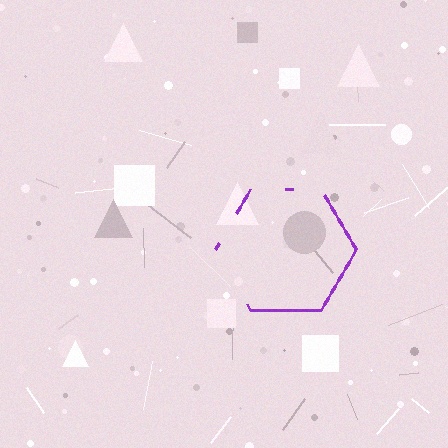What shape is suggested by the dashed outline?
The dashed outline suggests a hexagon.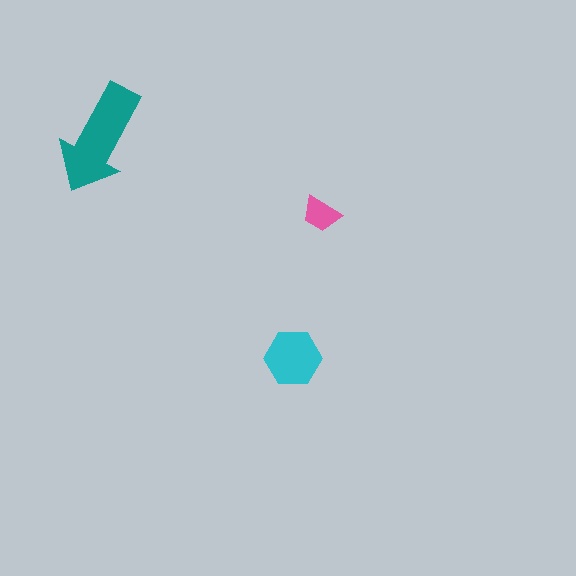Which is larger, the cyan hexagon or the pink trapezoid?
The cyan hexagon.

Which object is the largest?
The teal arrow.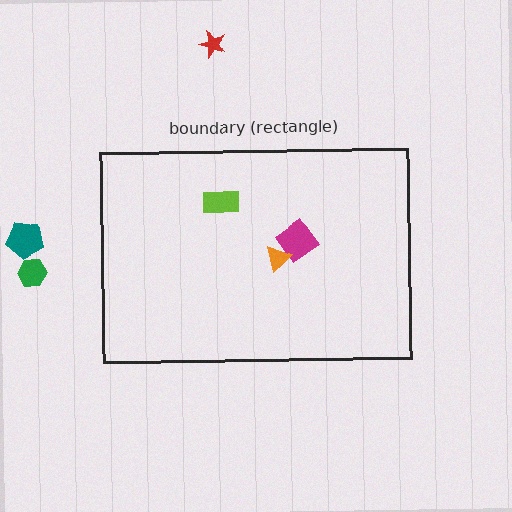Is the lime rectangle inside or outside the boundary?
Inside.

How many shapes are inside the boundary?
3 inside, 3 outside.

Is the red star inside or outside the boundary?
Outside.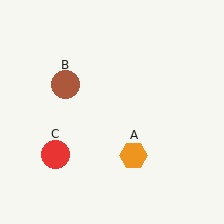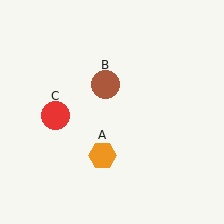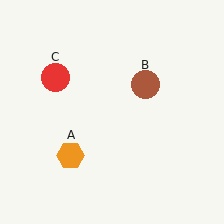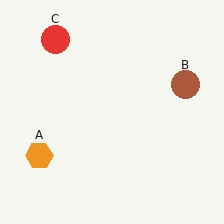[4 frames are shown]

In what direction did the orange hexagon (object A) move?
The orange hexagon (object A) moved left.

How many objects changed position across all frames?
3 objects changed position: orange hexagon (object A), brown circle (object B), red circle (object C).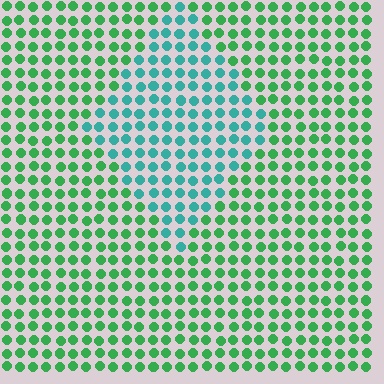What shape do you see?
I see a diamond.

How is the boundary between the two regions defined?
The boundary is defined purely by a slight shift in hue (about 41 degrees). Spacing, size, and orientation are identical on both sides.